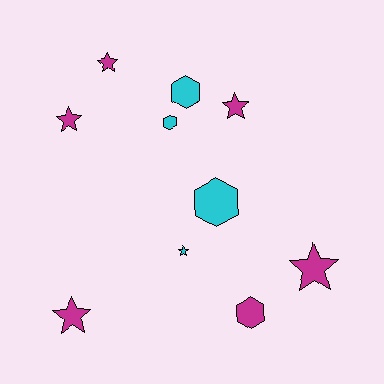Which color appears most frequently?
Magenta, with 6 objects.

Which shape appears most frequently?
Star, with 6 objects.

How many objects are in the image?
There are 10 objects.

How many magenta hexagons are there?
There is 1 magenta hexagon.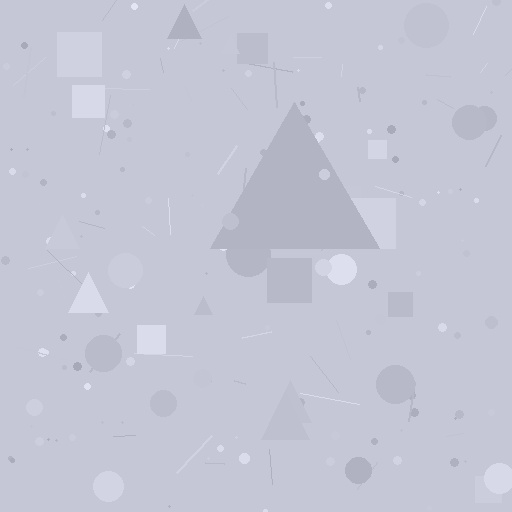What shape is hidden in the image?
A triangle is hidden in the image.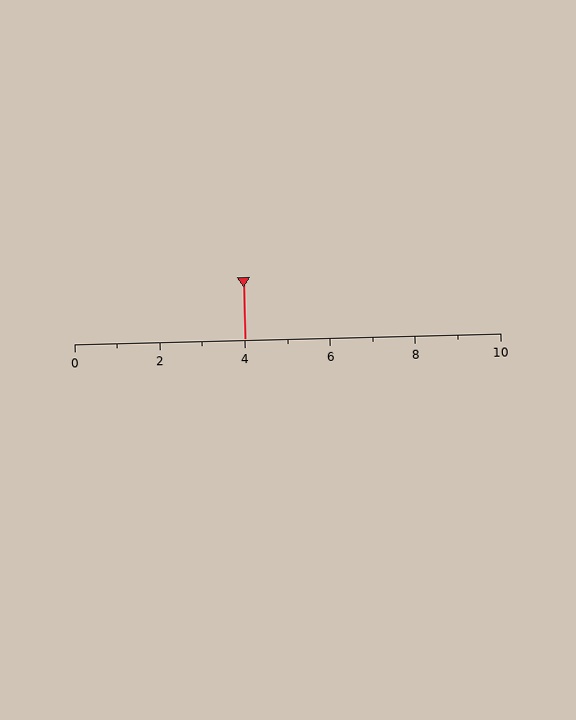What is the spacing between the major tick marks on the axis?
The major ticks are spaced 2 apart.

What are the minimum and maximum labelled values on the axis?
The axis runs from 0 to 10.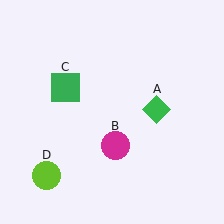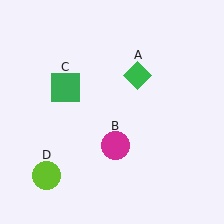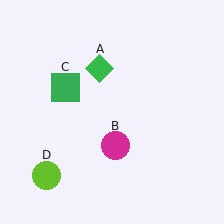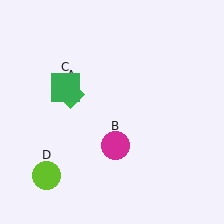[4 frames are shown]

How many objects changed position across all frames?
1 object changed position: green diamond (object A).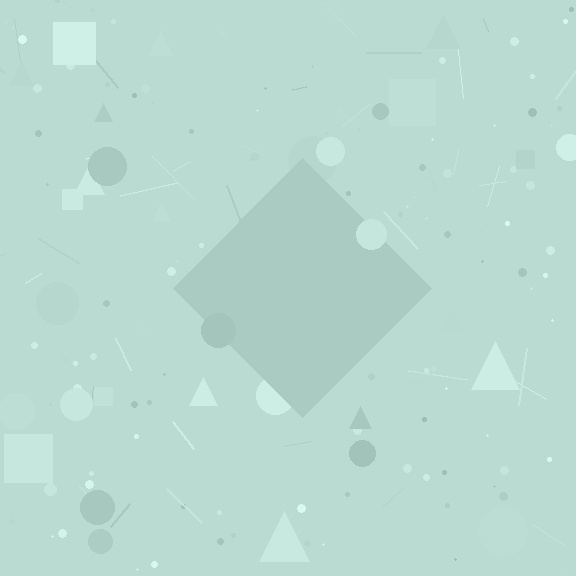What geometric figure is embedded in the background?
A diamond is embedded in the background.